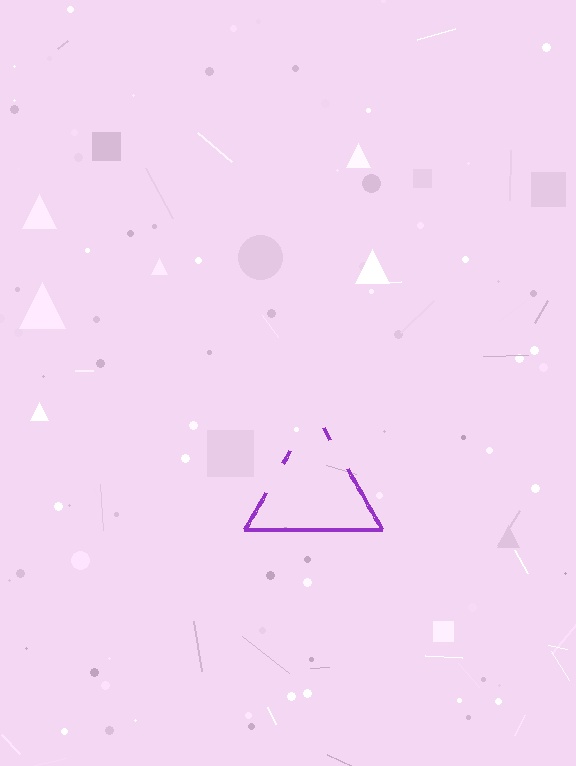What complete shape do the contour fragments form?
The contour fragments form a triangle.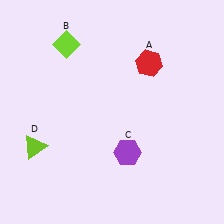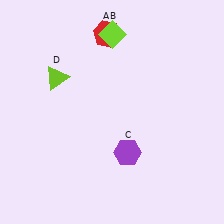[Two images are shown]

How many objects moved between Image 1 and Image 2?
3 objects moved between the two images.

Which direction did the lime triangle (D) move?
The lime triangle (D) moved up.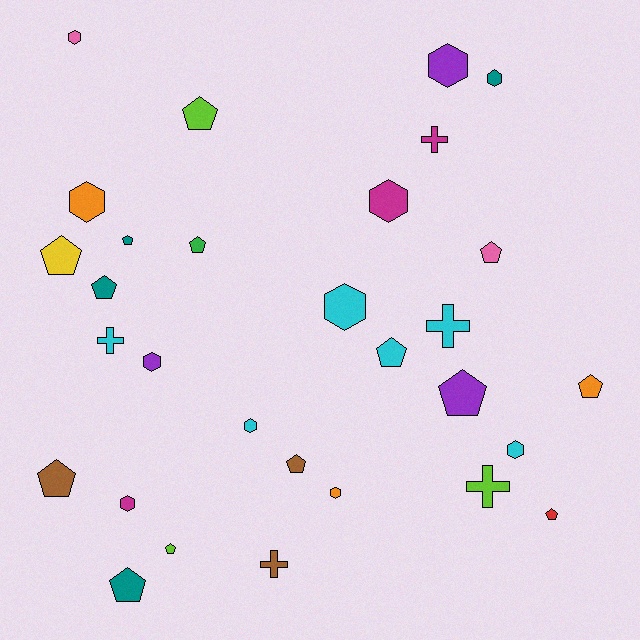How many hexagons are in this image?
There are 11 hexagons.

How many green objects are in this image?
There is 1 green object.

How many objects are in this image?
There are 30 objects.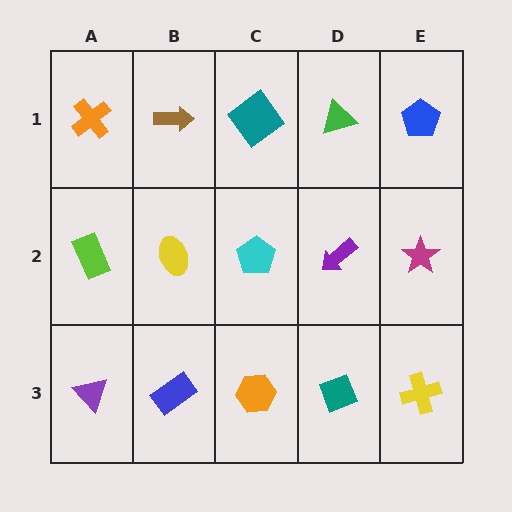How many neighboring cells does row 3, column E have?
2.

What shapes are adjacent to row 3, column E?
A magenta star (row 2, column E), a teal diamond (row 3, column D).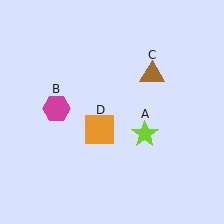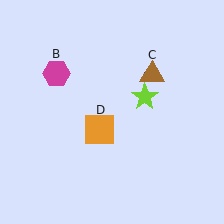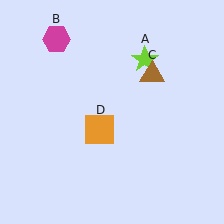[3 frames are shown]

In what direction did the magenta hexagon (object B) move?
The magenta hexagon (object B) moved up.